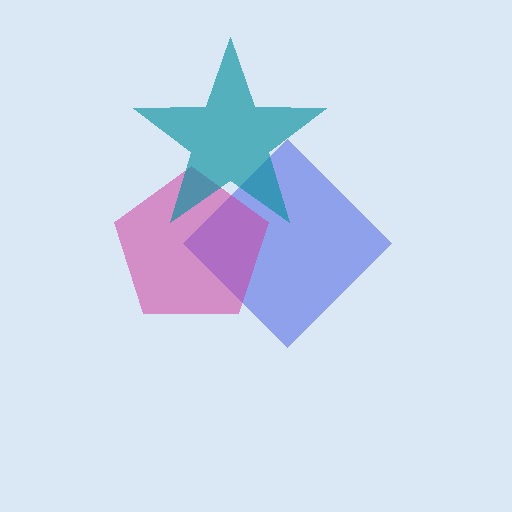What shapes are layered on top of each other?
The layered shapes are: a blue diamond, a magenta pentagon, a teal star.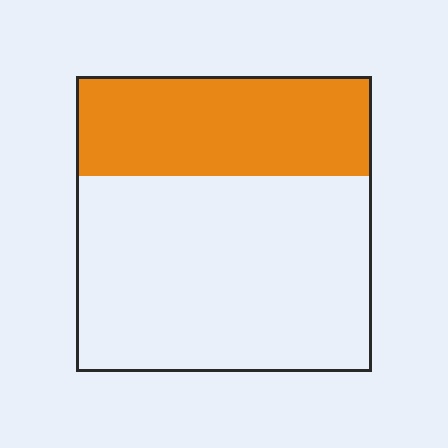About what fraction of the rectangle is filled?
About one third (1/3).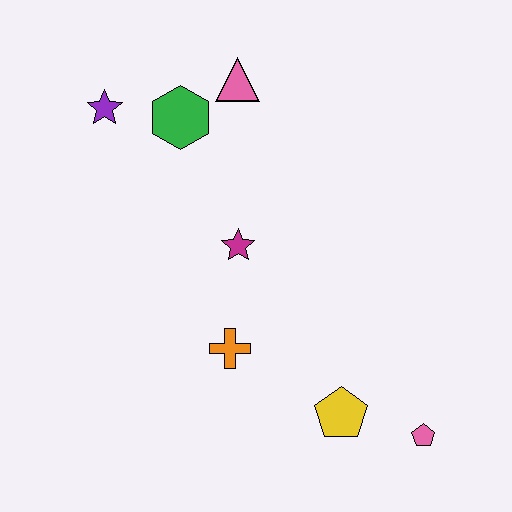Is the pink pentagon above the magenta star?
No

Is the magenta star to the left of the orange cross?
No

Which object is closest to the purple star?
The green hexagon is closest to the purple star.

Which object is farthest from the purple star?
The pink pentagon is farthest from the purple star.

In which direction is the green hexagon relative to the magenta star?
The green hexagon is above the magenta star.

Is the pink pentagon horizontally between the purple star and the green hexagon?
No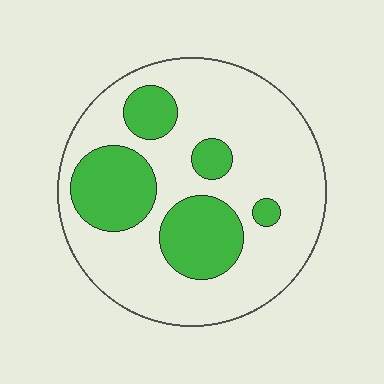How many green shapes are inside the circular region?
5.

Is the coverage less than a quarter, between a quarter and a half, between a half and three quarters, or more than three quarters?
Between a quarter and a half.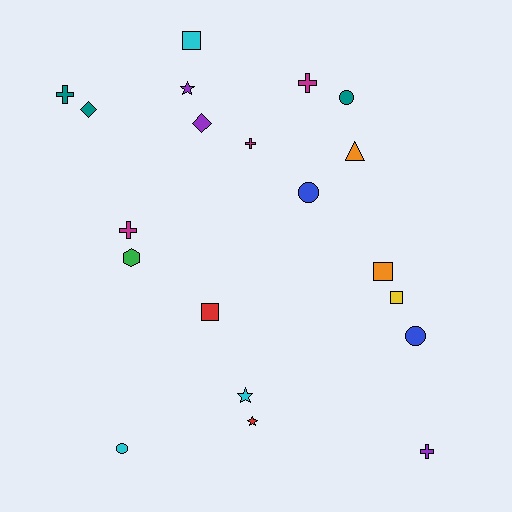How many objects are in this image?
There are 20 objects.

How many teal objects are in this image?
There are 3 teal objects.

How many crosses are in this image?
There are 5 crosses.